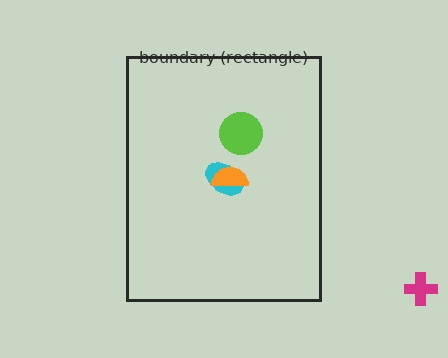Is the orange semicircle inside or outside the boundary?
Inside.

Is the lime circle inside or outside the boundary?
Inside.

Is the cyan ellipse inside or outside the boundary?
Inside.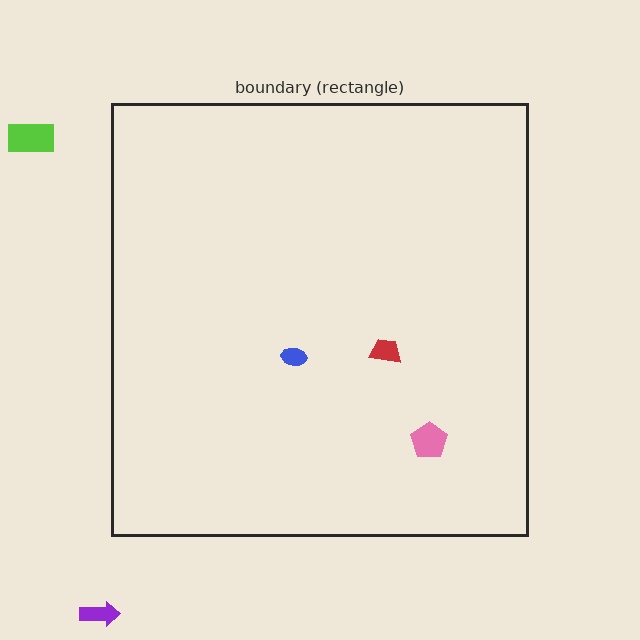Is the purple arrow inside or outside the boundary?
Outside.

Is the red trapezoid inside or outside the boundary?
Inside.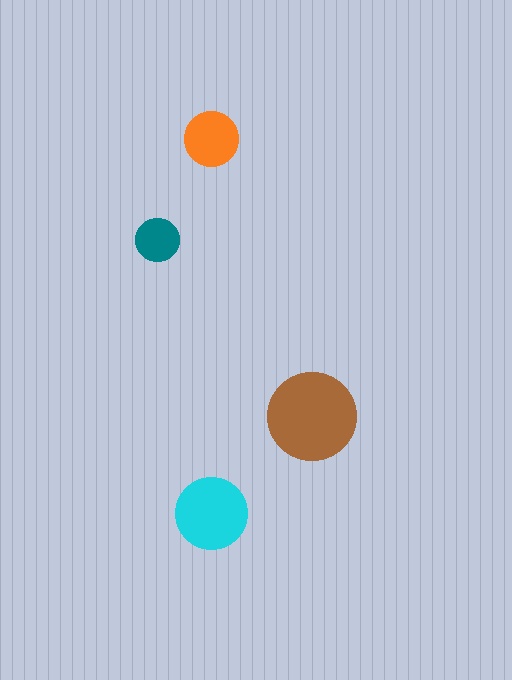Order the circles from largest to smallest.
the brown one, the cyan one, the orange one, the teal one.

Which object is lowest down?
The cyan circle is bottommost.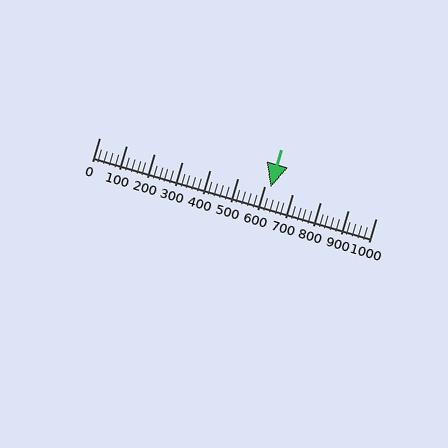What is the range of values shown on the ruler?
The ruler shows values from 0 to 1000.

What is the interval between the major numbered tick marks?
The major tick marks are spaced 100 units apart.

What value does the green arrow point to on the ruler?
The green arrow points to approximately 620.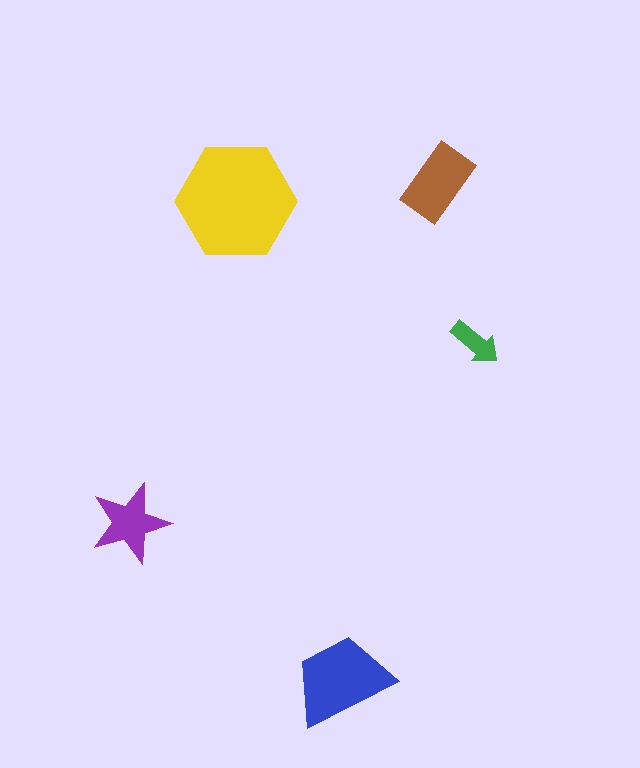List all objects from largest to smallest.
The yellow hexagon, the blue trapezoid, the brown rectangle, the purple star, the green arrow.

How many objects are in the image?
There are 5 objects in the image.